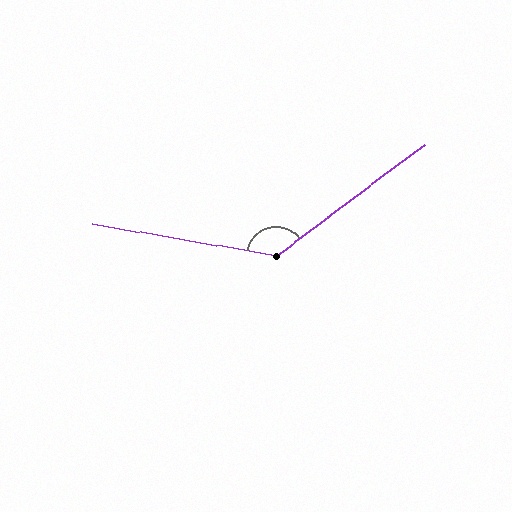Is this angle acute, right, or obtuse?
It is obtuse.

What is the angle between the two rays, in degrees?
Approximately 134 degrees.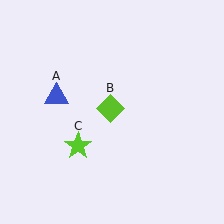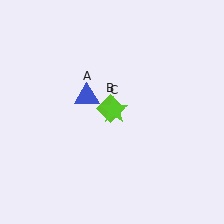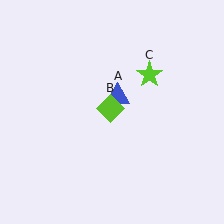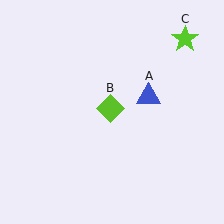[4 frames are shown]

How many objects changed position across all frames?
2 objects changed position: blue triangle (object A), lime star (object C).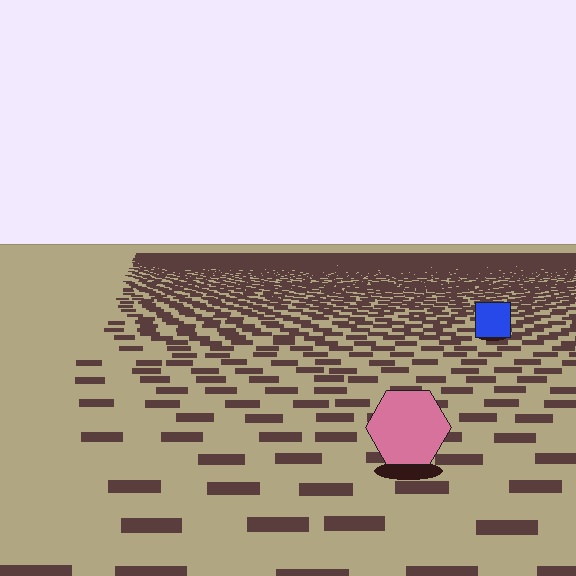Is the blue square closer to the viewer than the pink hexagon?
No. The pink hexagon is closer — you can tell from the texture gradient: the ground texture is coarser near it.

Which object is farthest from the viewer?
The blue square is farthest from the viewer. It appears smaller and the ground texture around it is denser.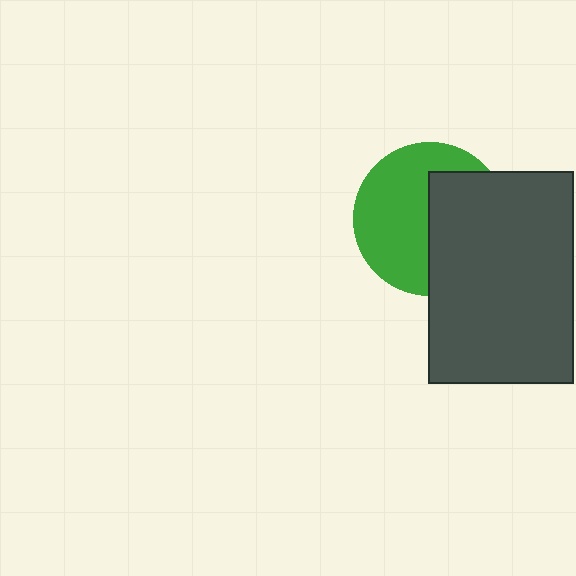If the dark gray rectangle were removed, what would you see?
You would see the complete green circle.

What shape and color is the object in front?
The object in front is a dark gray rectangle.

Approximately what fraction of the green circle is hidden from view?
Roughly 45% of the green circle is hidden behind the dark gray rectangle.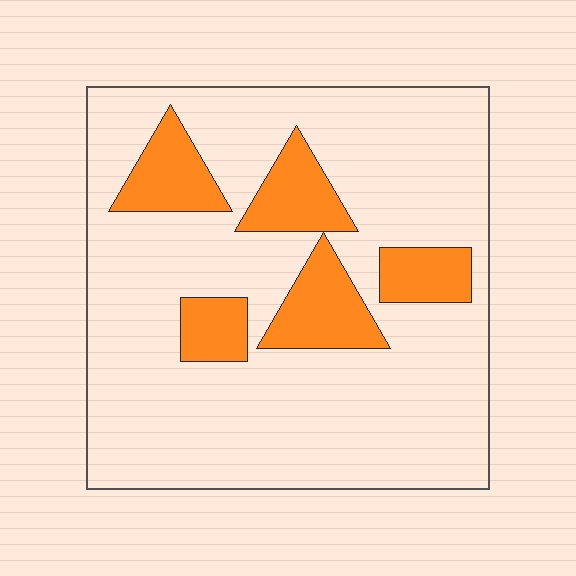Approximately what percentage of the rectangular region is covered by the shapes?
Approximately 20%.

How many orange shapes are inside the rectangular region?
5.